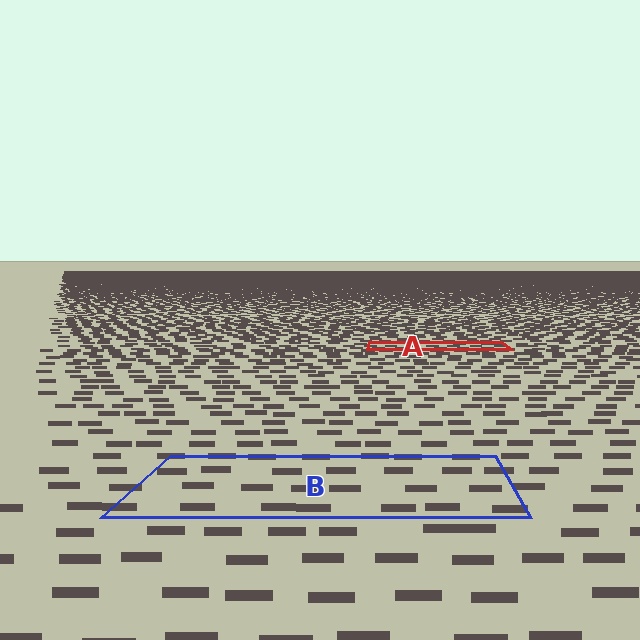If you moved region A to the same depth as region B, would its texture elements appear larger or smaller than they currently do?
They would appear larger. At a closer depth, the same texture elements are projected at a bigger on-screen size.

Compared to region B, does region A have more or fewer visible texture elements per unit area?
Region A has more texture elements per unit area — they are packed more densely because it is farther away.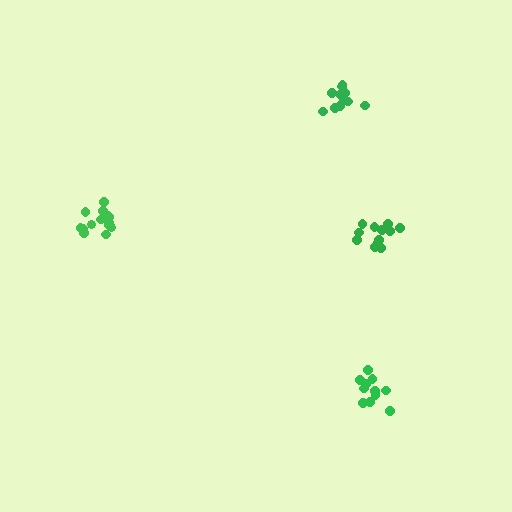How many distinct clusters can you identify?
There are 4 distinct clusters.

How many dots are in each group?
Group 1: 13 dots, Group 2: 11 dots, Group 3: 14 dots, Group 4: 11 dots (49 total).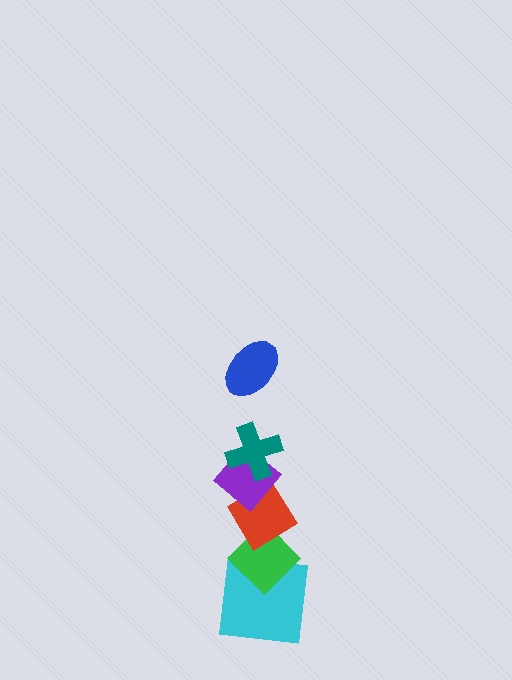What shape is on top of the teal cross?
The blue ellipse is on top of the teal cross.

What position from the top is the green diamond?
The green diamond is 5th from the top.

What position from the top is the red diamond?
The red diamond is 4th from the top.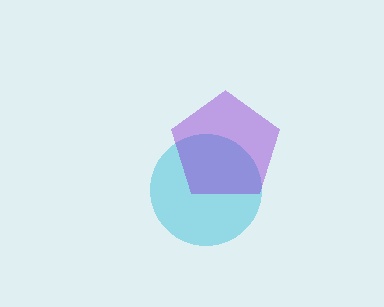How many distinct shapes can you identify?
There are 2 distinct shapes: a cyan circle, a purple pentagon.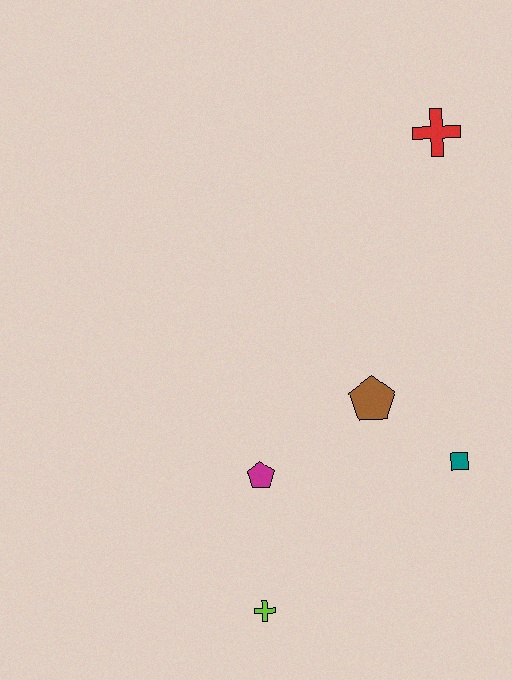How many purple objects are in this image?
There are no purple objects.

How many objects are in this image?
There are 5 objects.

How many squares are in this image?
There is 1 square.